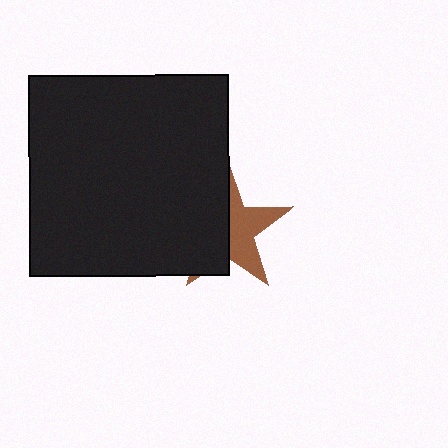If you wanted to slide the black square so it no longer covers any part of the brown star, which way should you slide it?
Slide it left — that is the most direct way to separate the two shapes.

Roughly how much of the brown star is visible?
About half of it is visible (roughly 47%).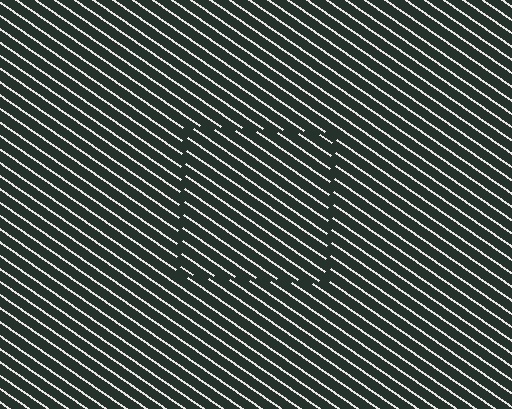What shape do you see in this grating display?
An illusory square. The interior of the shape contains the same grating, shifted by half a period — the contour is defined by the phase discontinuity where line-ends from the inner and outer gratings abut.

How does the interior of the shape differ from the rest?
The interior of the shape contains the same grating, shifted by half a period — the contour is defined by the phase discontinuity where line-ends from the inner and outer gratings abut.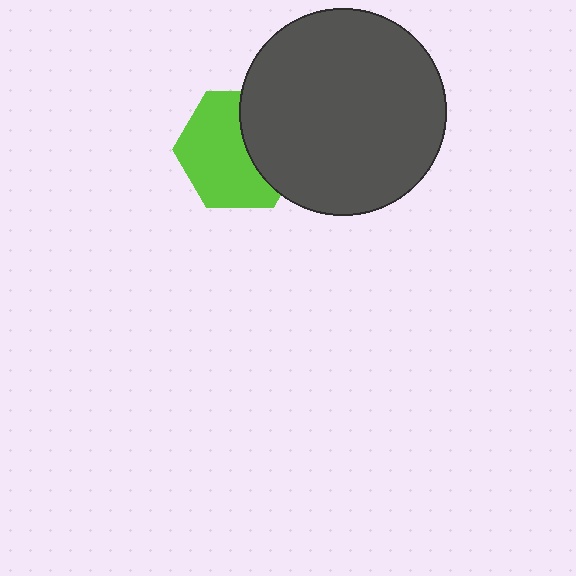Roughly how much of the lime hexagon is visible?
About half of it is visible (roughly 62%).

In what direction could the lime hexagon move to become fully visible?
The lime hexagon could move left. That would shift it out from behind the dark gray circle entirely.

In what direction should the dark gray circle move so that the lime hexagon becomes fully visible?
The dark gray circle should move right. That is the shortest direction to clear the overlap and leave the lime hexagon fully visible.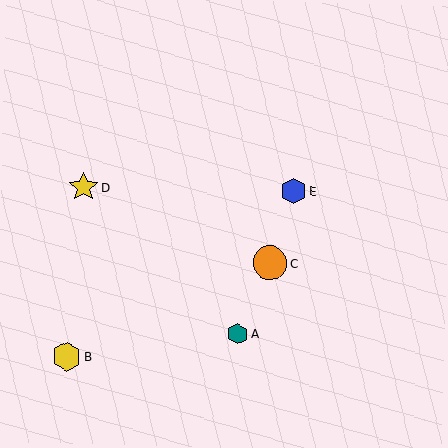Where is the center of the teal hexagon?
The center of the teal hexagon is at (238, 334).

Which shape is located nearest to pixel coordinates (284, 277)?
The orange circle (labeled C) at (270, 263) is nearest to that location.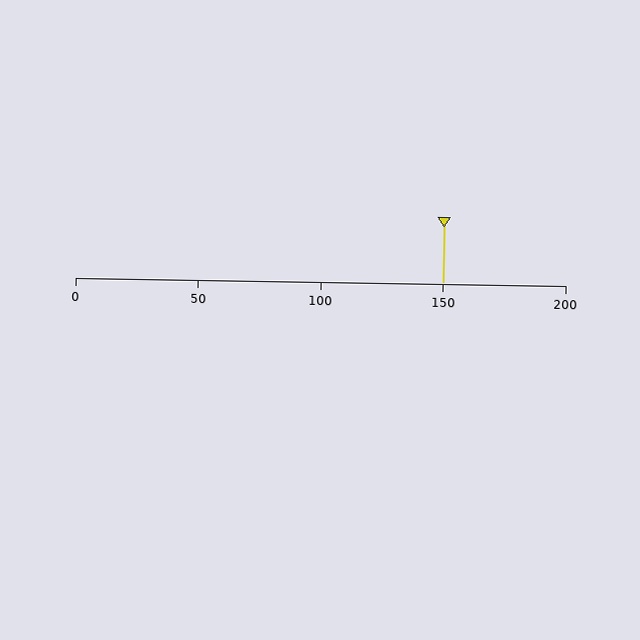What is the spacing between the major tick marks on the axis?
The major ticks are spaced 50 apart.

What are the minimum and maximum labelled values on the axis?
The axis runs from 0 to 200.